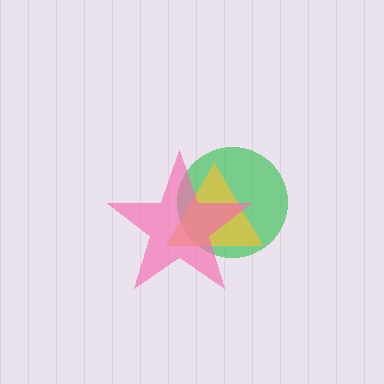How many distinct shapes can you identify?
There are 3 distinct shapes: a green circle, a yellow triangle, a pink star.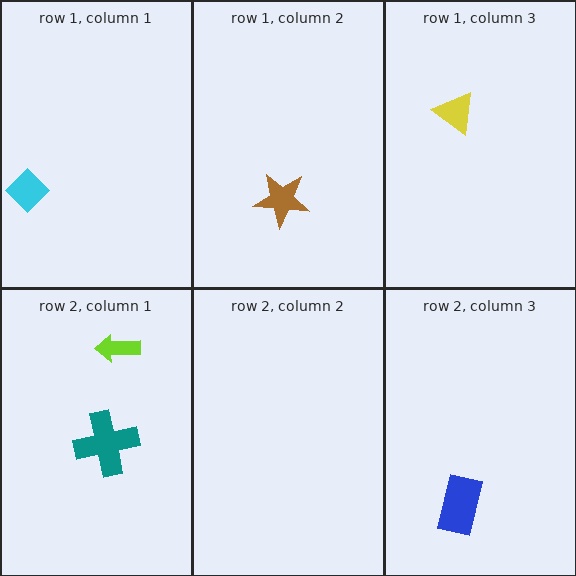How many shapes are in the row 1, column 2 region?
1.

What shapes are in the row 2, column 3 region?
The blue rectangle.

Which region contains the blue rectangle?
The row 2, column 3 region.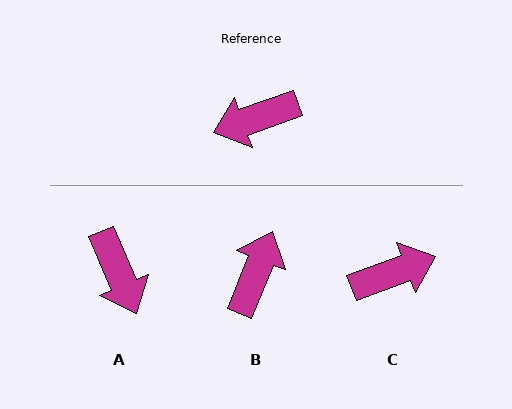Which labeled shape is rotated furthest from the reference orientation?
C, about 179 degrees away.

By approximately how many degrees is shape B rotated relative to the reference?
Approximately 131 degrees clockwise.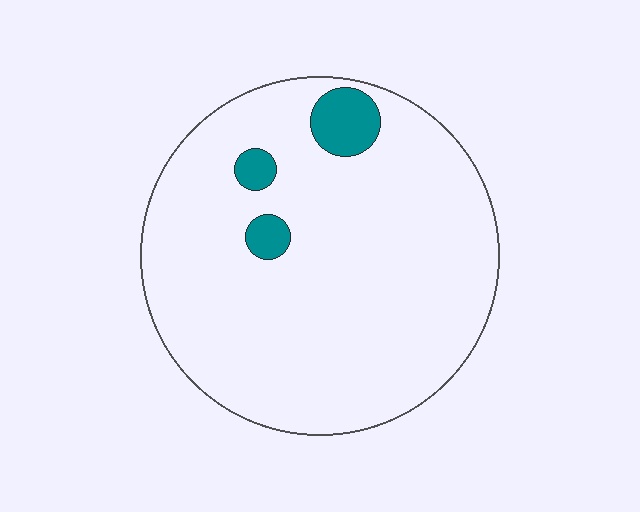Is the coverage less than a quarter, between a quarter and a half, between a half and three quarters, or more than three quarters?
Less than a quarter.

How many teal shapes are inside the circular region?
3.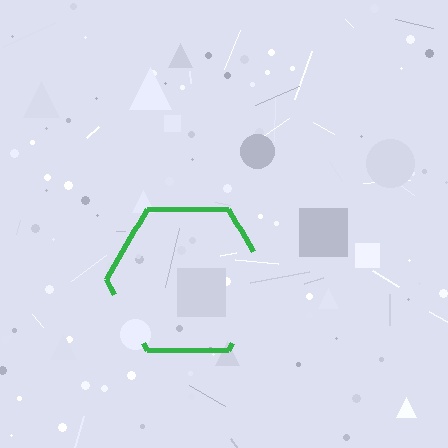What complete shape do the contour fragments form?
The contour fragments form a hexagon.